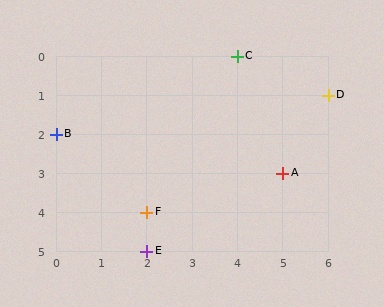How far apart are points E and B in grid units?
Points E and B are 2 columns and 3 rows apart (about 3.6 grid units diagonally).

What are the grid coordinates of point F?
Point F is at grid coordinates (2, 4).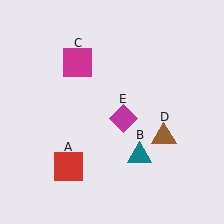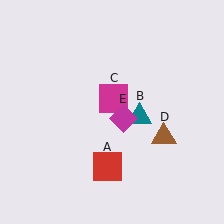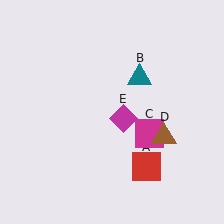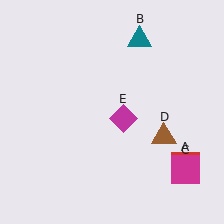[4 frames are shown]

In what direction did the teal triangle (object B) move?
The teal triangle (object B) moved up.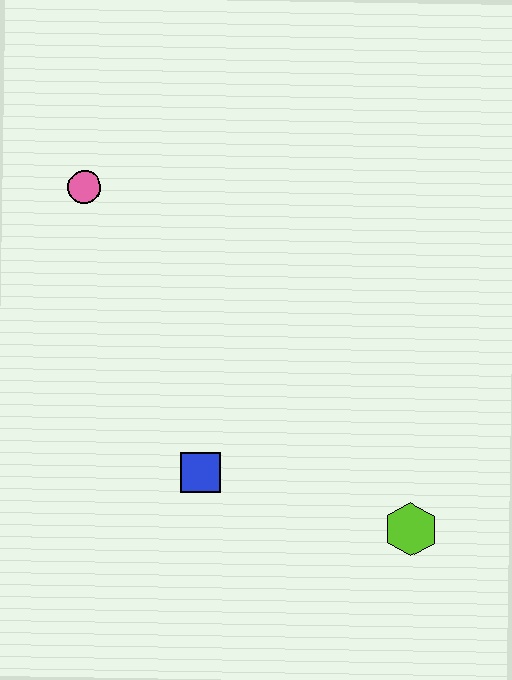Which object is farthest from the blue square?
The pink circle is farthest from the blue square.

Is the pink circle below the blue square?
No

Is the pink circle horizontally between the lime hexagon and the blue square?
No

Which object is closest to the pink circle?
The blue square is closest to the pink circle.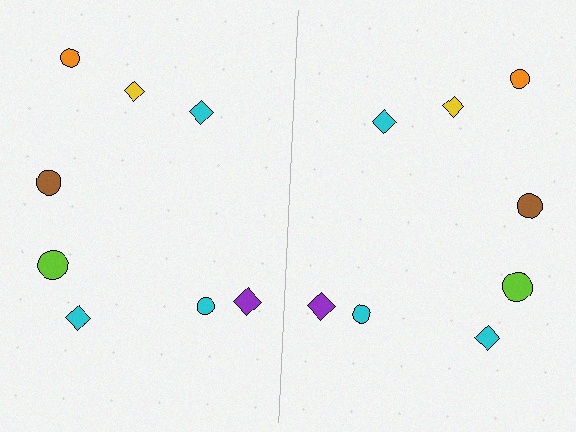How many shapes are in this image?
There are 16 shapes in this image.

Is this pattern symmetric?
Yes, this pattern has bilateral (reflection) symmetry.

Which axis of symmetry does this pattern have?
The pattern has a vertical axis of symmetry running through the center of the image.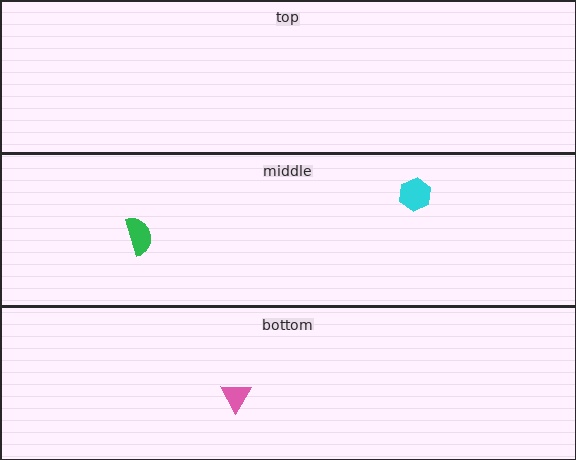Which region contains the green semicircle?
The middle region.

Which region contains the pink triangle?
The bottom region.